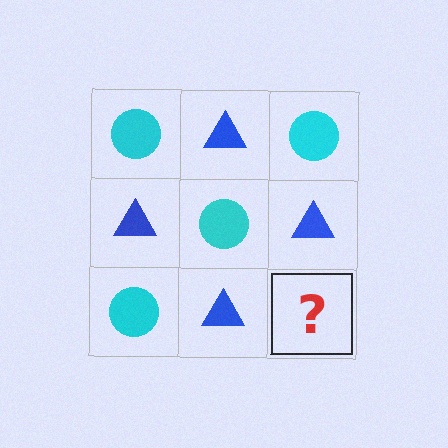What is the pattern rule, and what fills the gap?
The rule is that it alternates cyan circle and blue triangle in a checkerboard pattern. The gap should be filled with a cyan circle.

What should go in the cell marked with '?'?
The missing cell should contain a cyan circle.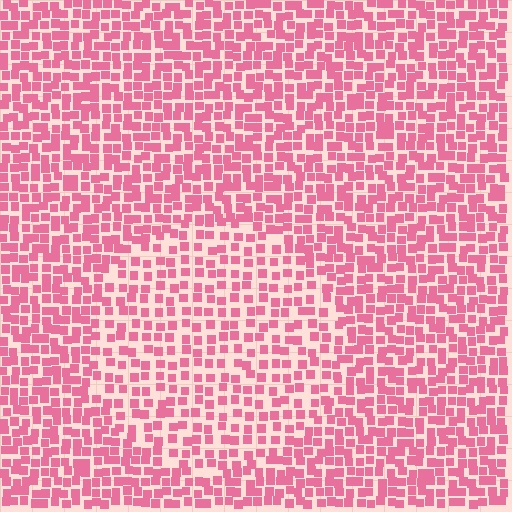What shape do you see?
I see a circle.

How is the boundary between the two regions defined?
The boundary is defined by a change in element density (approximately 1.6x ratio). All elements are the same color, size, and shape.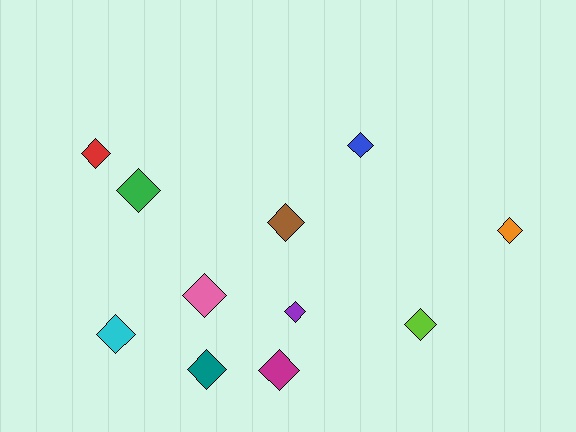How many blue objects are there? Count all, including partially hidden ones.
There is 1 blue object.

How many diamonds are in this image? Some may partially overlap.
There are 11 diamonds.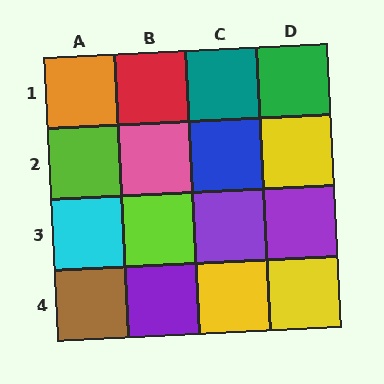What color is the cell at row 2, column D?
Yellow.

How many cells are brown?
1 cell is brown.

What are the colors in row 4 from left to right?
Brown, purple, yellow, yellow.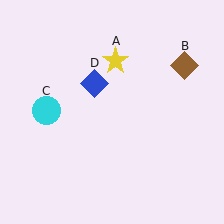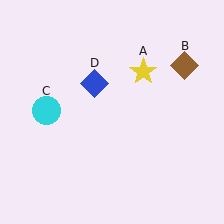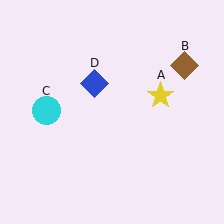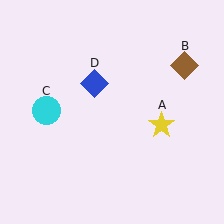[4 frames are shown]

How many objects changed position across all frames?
1 object changed position: yellow star (object A).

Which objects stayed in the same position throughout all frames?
Brown diamond (object B) and cyan circle (object C) and blue diamond (object D) remained stationary.